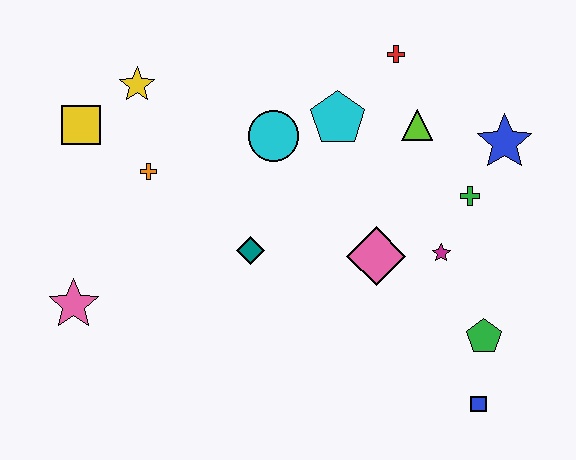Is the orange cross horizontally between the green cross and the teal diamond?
No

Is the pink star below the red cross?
Yes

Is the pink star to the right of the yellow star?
No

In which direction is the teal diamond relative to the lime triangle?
The teal diamond is to the left of the lime triangle.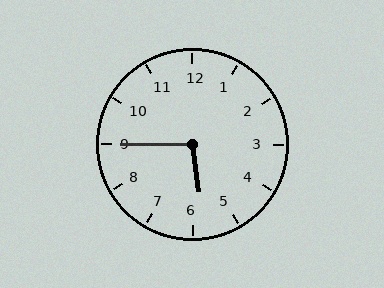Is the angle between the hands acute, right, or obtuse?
It is obtuse.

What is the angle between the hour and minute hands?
Approximately 98 degrees.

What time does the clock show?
5:45.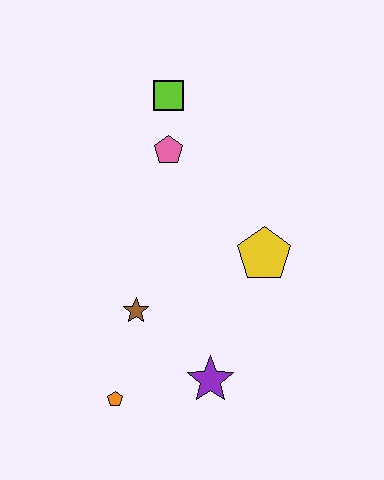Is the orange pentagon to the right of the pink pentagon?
No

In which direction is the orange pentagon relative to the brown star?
The orange pentagon is below the brown star.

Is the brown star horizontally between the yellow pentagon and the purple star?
No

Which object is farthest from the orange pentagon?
The lime square is farthest from the orange pentagon.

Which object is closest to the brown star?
The orange pentagon is closest to the brown star.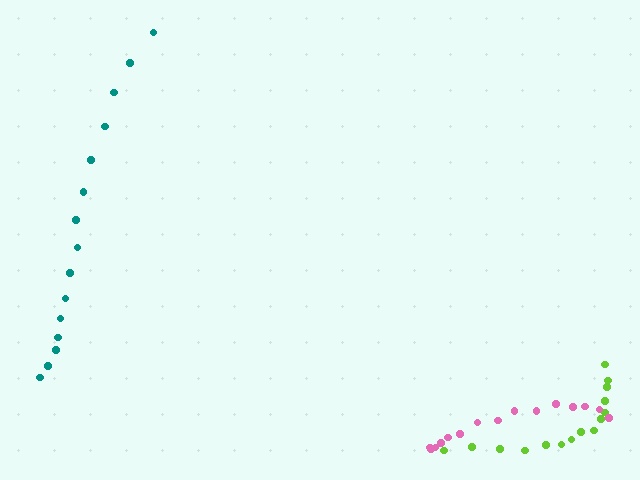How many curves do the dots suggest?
There are 3 distinct paths.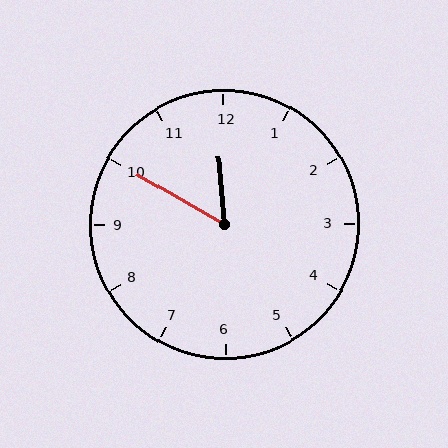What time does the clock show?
11:50.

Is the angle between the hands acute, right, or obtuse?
It is acute.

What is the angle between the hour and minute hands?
Approximately 55 degrees.